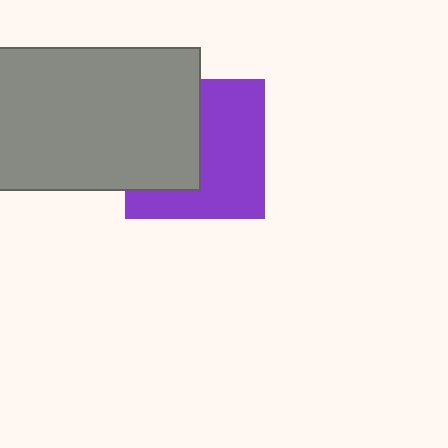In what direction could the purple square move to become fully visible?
The purple square could move right. That would shift it out from behind the gray rectangle entirely.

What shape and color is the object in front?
The object in front is a gray rectangle.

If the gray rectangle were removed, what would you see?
You would see the complete purple square.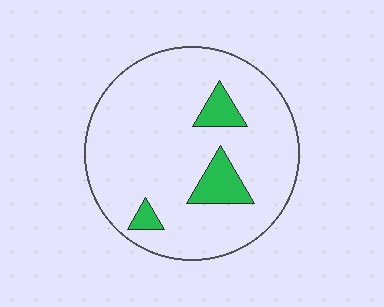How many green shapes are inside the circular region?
3.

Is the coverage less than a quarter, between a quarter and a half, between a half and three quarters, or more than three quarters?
Less than a quarter.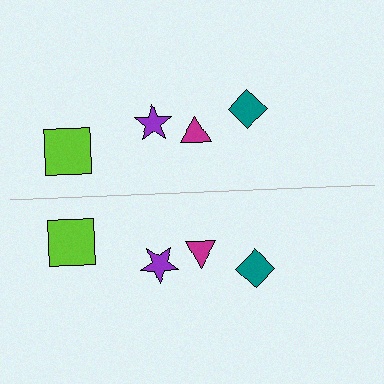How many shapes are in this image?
There are 8 shapes in this image.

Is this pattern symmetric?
Yes, this pattern has bilateral (reflection) symmetry.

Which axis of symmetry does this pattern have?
The pattern has a horizontal axis of symmetry running through the center of the image.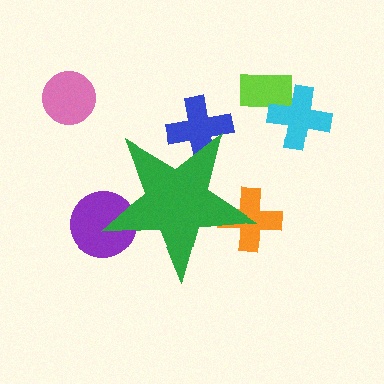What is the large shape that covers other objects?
A green star.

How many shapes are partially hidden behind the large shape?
3 shapes are partially hidden.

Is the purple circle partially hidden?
Yes, the purple circle is partially hidden behind the green star.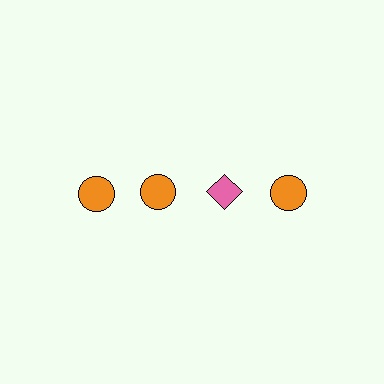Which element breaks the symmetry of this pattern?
The pink diamond in the top row, center column breaks the symmetry. All other shapes are orange circles.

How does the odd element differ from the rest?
It differs in both color (pink instead of orange) and shape (diamond instead of circle).